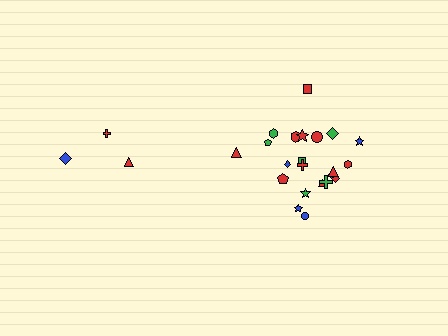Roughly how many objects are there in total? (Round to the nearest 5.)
Roughly 25 objects in total.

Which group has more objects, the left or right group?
The right group.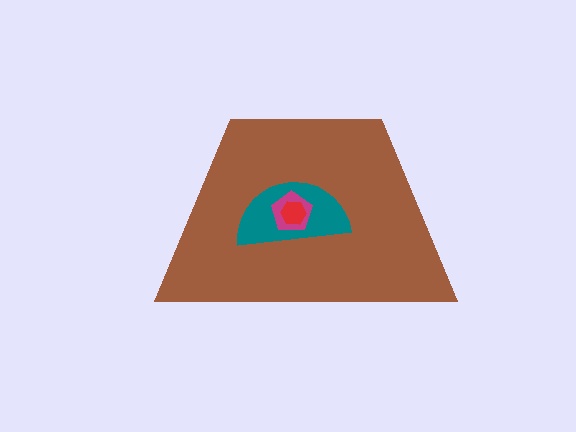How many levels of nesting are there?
4.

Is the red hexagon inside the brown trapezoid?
Yes.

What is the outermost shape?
The brown trapezoid.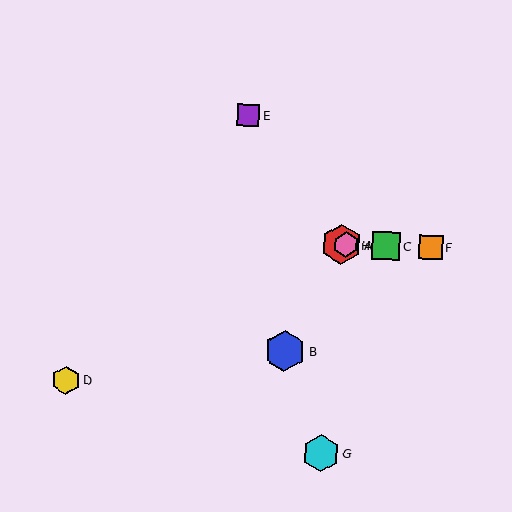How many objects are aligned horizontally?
4 objects (A, C, F, H) are aligned horizontally.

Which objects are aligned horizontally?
Objects A, C, F, H are aligned horizontally.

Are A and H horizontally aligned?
Yes, both are at y≈244.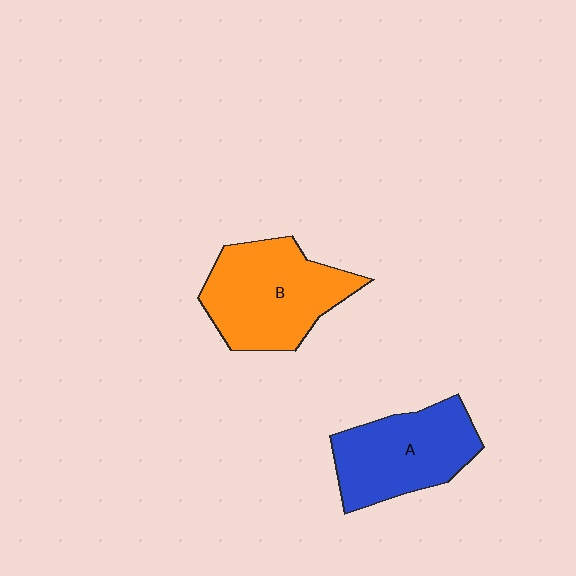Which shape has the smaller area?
Shape A (blue).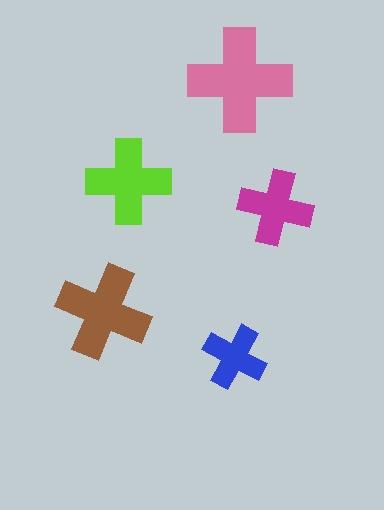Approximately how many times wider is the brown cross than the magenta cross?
About 1.5 times wider.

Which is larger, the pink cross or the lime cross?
The pink one.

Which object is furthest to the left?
The brown cross is leftmost.